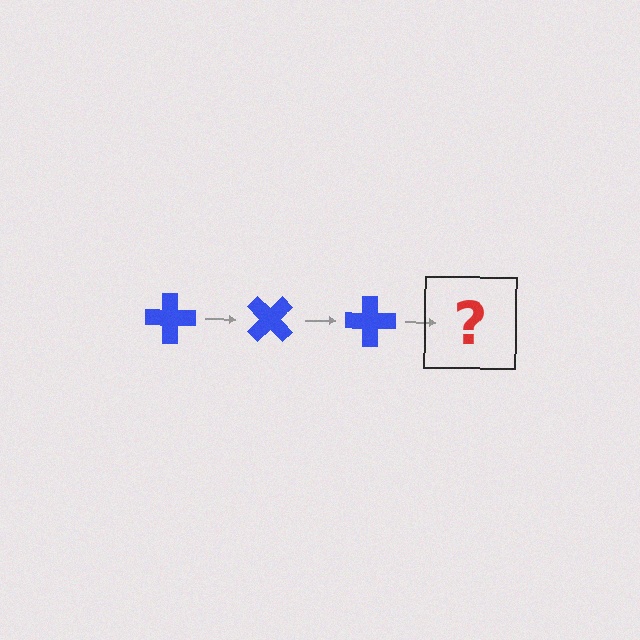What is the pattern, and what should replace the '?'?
The pattern is that the cross rotates 45 degrees each step. The '?' should be a blue cross rotated 135 degrees.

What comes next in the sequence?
The next element should be a blue cross rotated 135 degrees.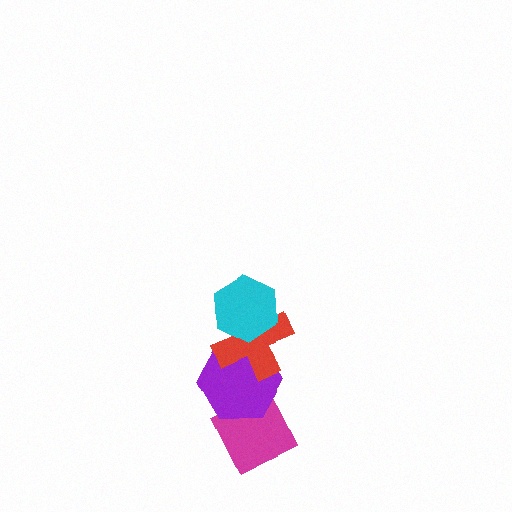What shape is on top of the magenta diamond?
The purple hexagon is on top of the magenta diamond.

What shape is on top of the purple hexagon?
The red cross is on top of the purple hexagon.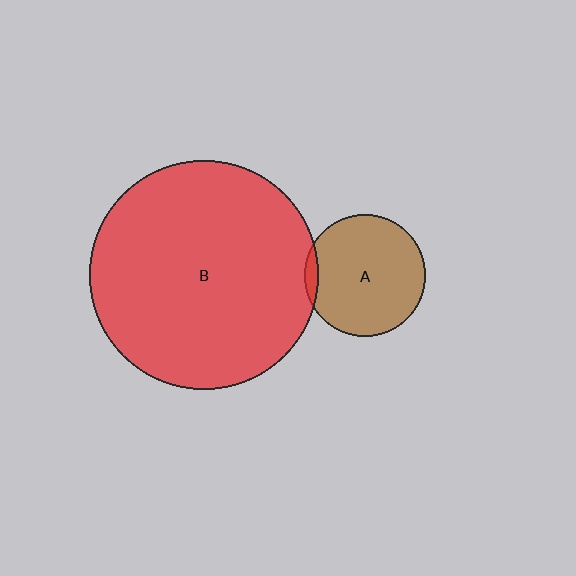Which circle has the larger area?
Circle B (red).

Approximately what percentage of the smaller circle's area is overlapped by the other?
Approximately 5%.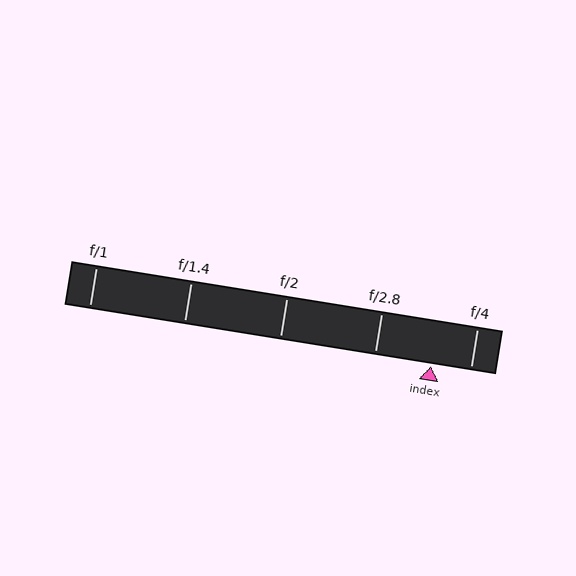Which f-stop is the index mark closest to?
The index mark is closest to f/4.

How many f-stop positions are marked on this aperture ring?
There are 5 f-stop positions marked.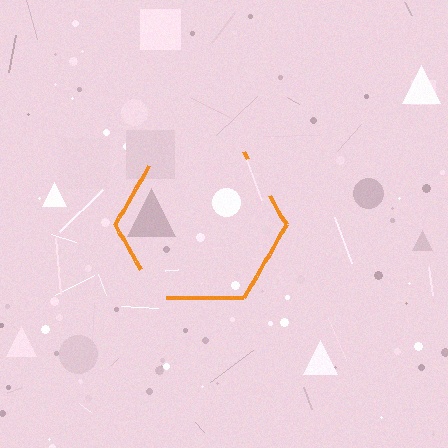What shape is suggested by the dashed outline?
The dashed outline suggests a hexagon.